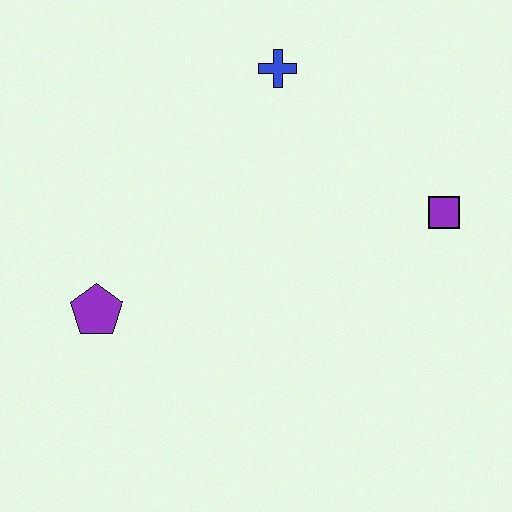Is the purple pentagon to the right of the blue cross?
No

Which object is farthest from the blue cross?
The purple pentagon is farthest from the blue cross.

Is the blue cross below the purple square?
No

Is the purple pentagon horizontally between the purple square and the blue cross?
No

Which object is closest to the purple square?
The blue cross is closest to the purple square.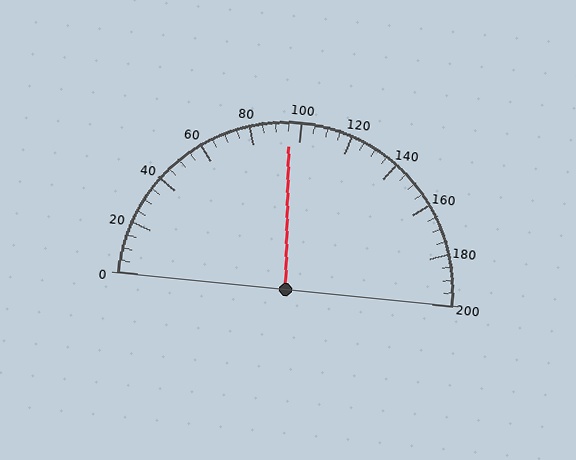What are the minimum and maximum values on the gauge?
The gauge ranges from 0 to 200.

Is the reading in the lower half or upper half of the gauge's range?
The reading is in the lower half of the range (0 to 200).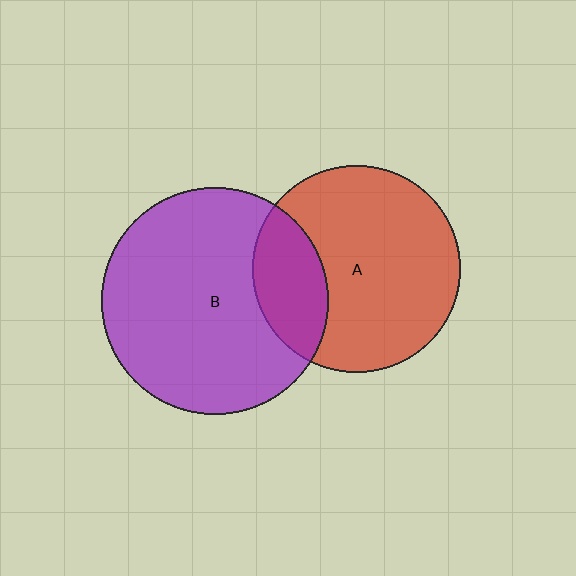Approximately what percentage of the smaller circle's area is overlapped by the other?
Approximately 25%.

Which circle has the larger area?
Circle B (purple).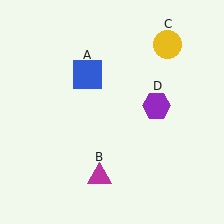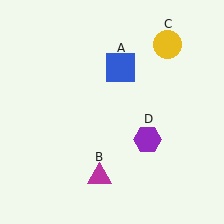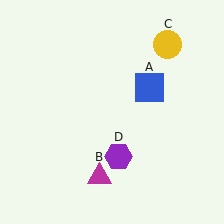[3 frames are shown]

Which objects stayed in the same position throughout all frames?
Magenta triangle (object B) and yellow circle (object C) remained stationary.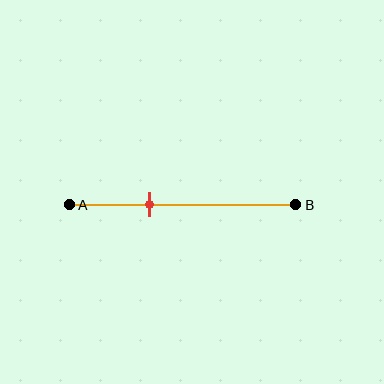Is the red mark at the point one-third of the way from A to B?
Yes, the mark is approximately at the one-third point.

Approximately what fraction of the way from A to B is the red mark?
The red mark is approximately 35% of the way from A to B.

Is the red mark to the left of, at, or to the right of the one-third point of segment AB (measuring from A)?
The red mark is approximately at the one-third point of segment AB.